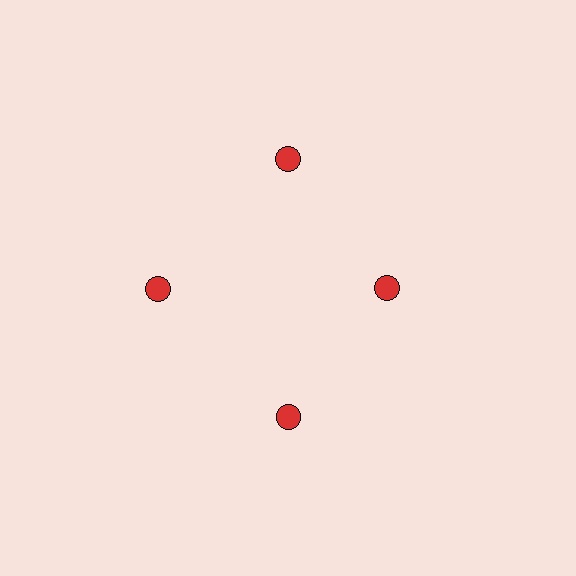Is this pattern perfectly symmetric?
No. The 4 red circles are arranged in a ring, but one element near the 3 o'clock position is pulled inward toward the center, breaking the 4-fold rotational symmetry.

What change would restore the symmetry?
The symmetry would be restored by moving it outward, back onto the ring so that all 4 circles sit at equal angles and equal distance from the center.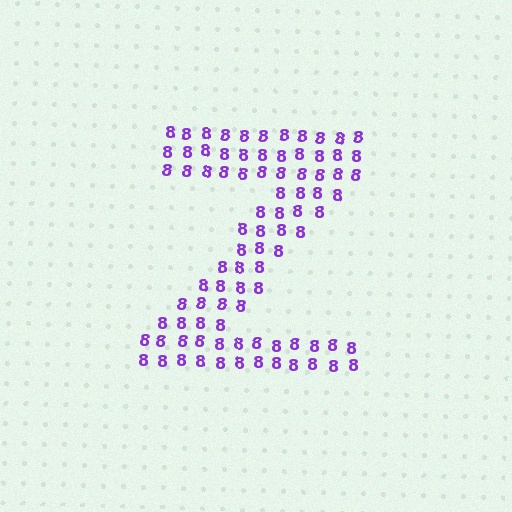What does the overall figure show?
The overall figure shows the letter Z.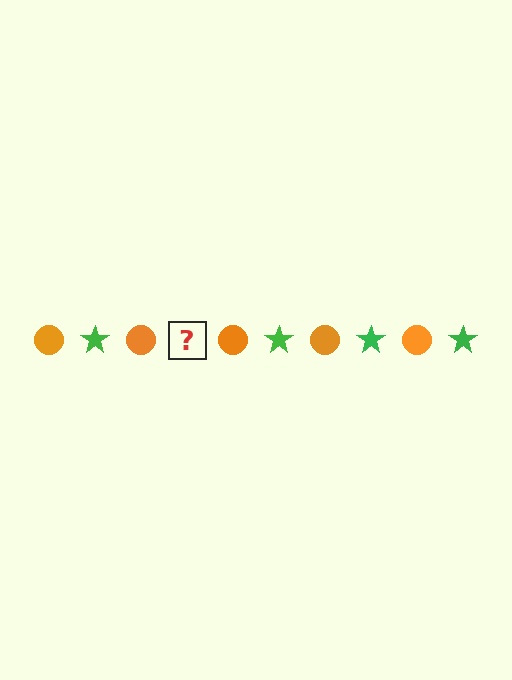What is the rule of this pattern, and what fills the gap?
The rule is that the pattern alternates between orange circle and green star. The gap should be filled with a green star.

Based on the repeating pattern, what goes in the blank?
The blank should be a green star.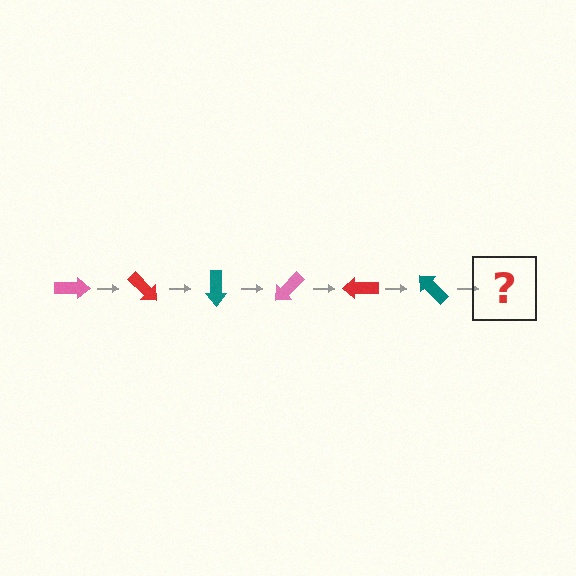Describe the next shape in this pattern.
It should be a pink arrow, rotated 270 degrees from the start.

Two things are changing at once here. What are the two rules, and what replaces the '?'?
The two rules are that it rotates 45 degrees each step and the color cycles through pink, red, and teal. The '?' should be a pink arrow, rotated 270 degrees from the start.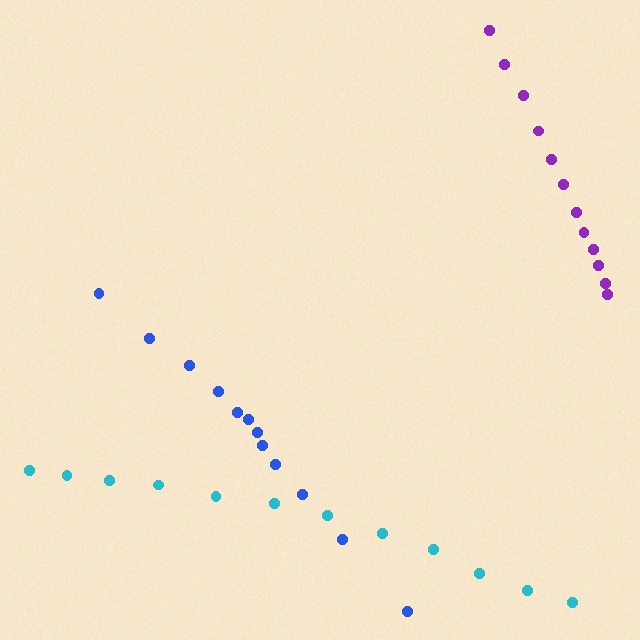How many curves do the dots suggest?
There are 3 distinct paths.